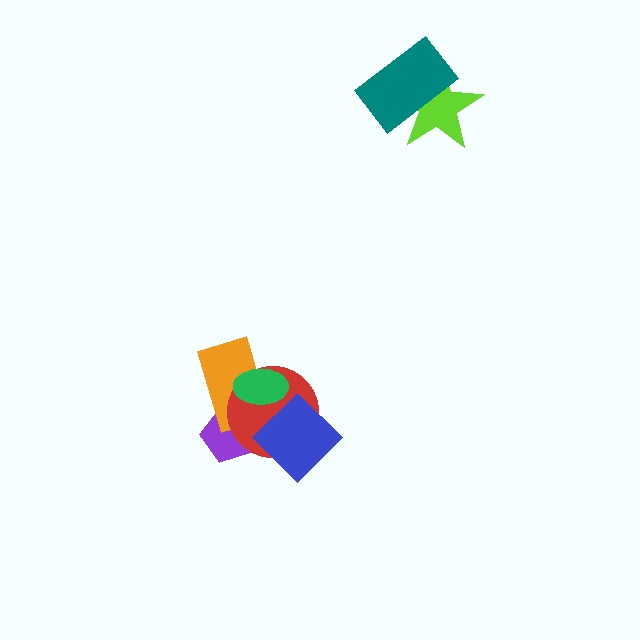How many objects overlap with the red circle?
4 objects overlap with the red circle.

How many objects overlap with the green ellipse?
3 objects overlap with the green ellipse.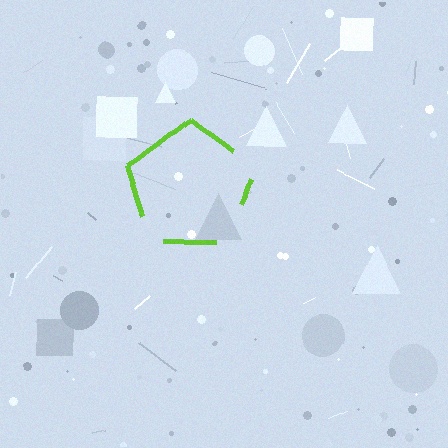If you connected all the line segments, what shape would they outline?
They would outline a pentagon.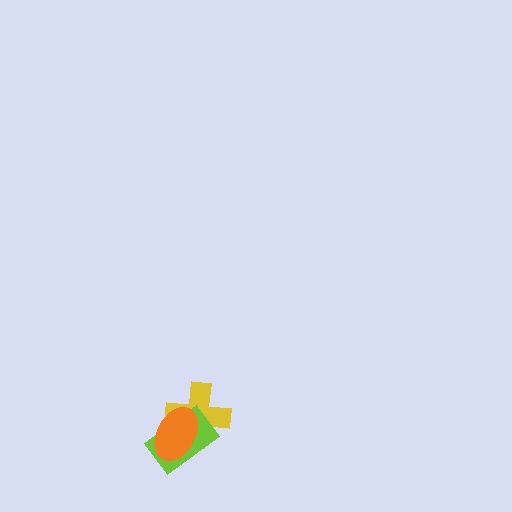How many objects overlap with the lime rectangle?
2 objects overlap with the lime rectangle.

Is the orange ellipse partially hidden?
No, no other shape covers it.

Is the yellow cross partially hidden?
Yes, it is partially covered by another shape.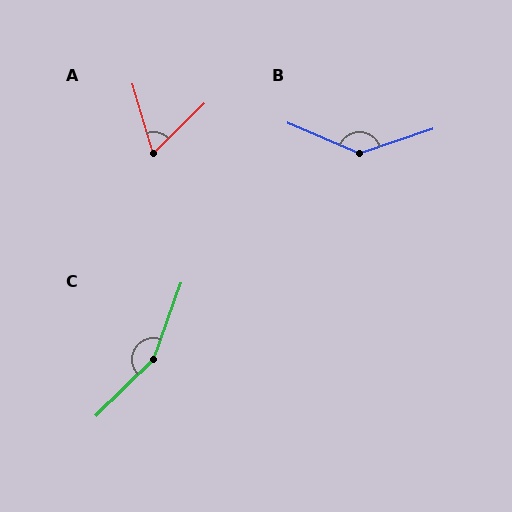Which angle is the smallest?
A, at approximately 62 degrees.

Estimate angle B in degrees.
Approximately 139 degrees.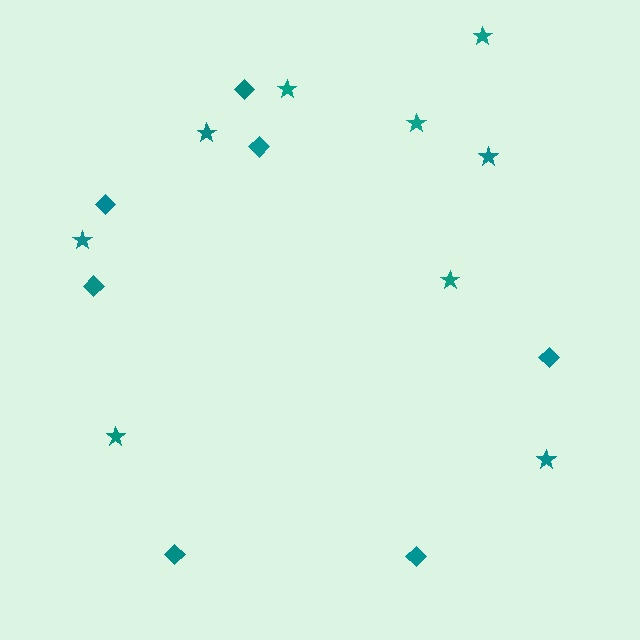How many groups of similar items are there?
There are 2 groups: one group of diamonds (7) and one group of stars (9).